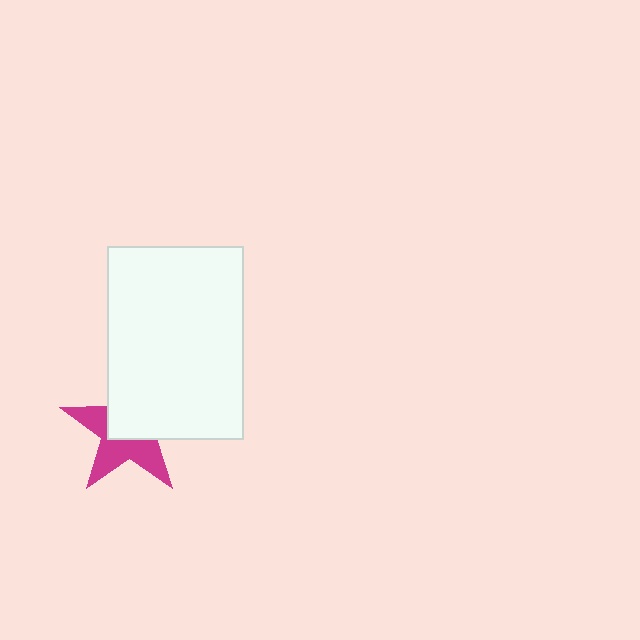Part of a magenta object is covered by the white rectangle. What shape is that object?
It is a star.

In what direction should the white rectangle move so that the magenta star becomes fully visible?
The white rectangle should move toward the upper-right. That is the shortest direction to clear the overlap and leave the magenta star fully visible.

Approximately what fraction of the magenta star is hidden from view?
Roughly 51% of the magenta star is hidden behind the white rectangle.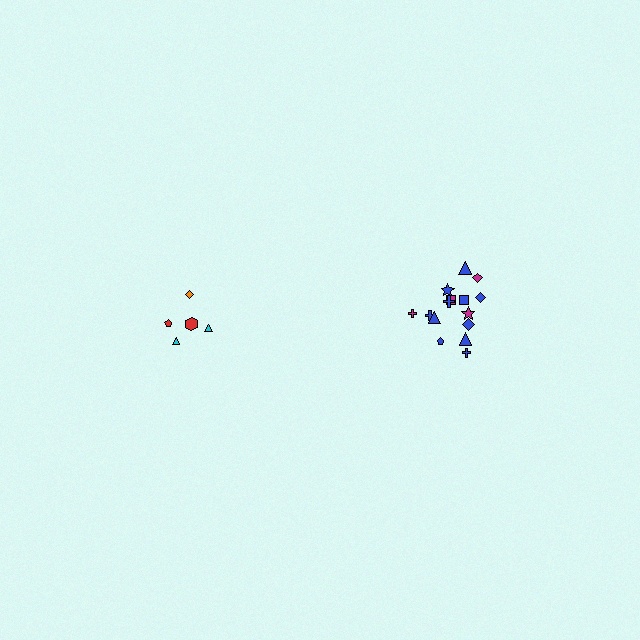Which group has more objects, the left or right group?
The right group.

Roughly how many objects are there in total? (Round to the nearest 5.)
Roughly 20 objects in total.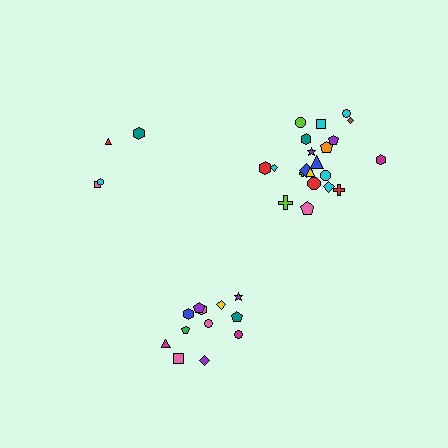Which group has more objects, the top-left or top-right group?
The top-right group.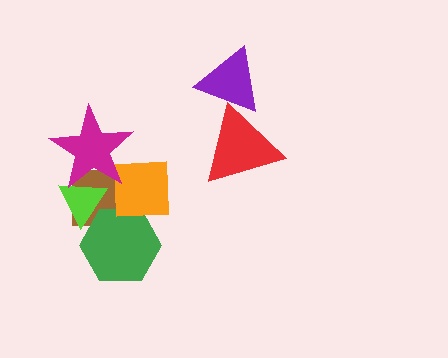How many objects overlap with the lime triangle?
3 objects overlap with the lime triangle.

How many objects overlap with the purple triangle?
1 object overlaps with the purple triangle.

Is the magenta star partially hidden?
No, no other shape covers it.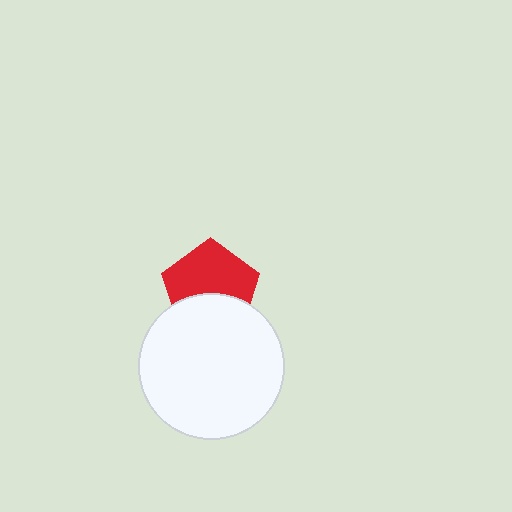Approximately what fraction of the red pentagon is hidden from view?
Roughly 39% of the red pentagon is hidden behind the white circle.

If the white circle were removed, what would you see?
You would see the complete red pentagon.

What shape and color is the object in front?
The object in front is a white circle.